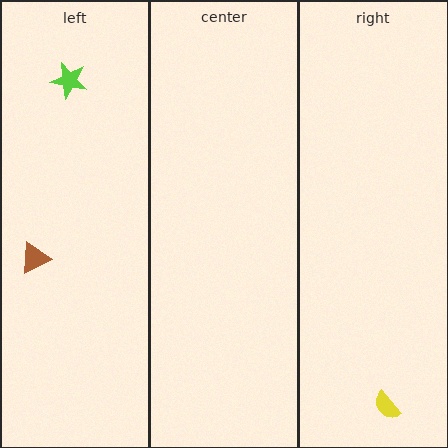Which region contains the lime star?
The left region.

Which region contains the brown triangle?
The left region.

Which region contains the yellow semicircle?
The right region.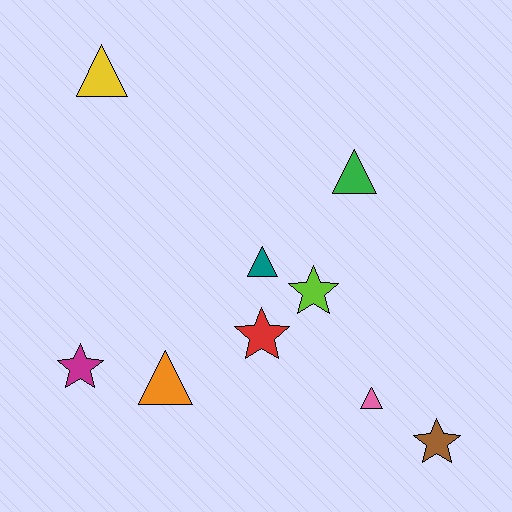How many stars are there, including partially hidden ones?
There are 4 stars.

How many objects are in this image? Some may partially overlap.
There are 9 objects.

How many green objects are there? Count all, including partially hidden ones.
There is 1 green object.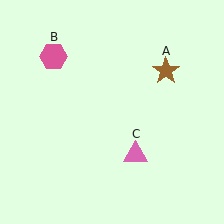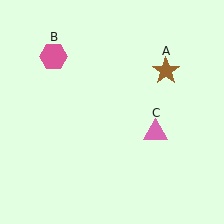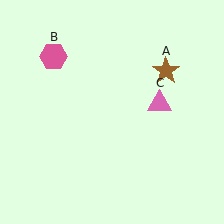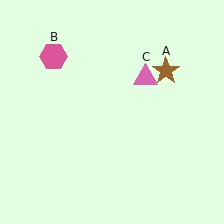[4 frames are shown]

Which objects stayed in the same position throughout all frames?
Brown star (object A) and pink hexagon (object B) remained stationary.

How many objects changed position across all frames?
1 object changed position: pink triangle (object C).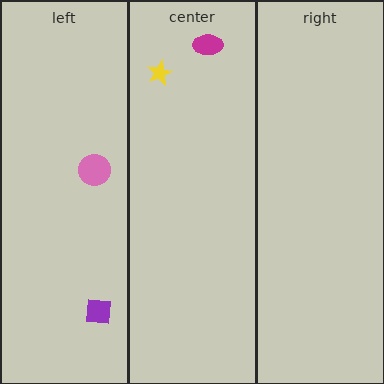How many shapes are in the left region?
2.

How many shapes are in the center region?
2.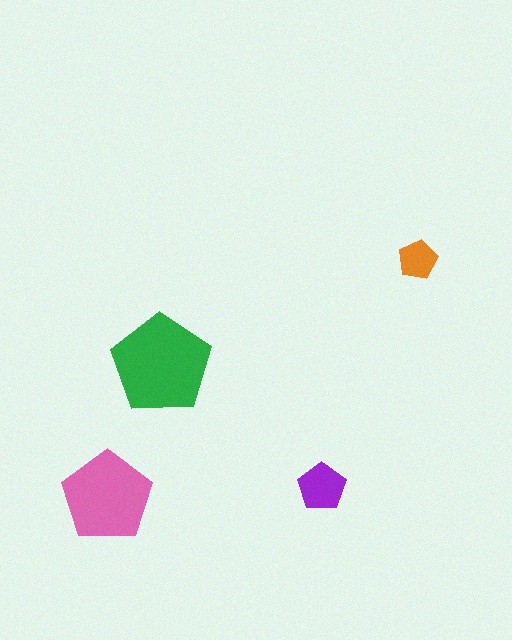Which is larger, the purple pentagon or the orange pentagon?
The purple one.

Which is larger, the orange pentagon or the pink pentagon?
The pink one.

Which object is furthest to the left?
The pink pentagon is leftmost.